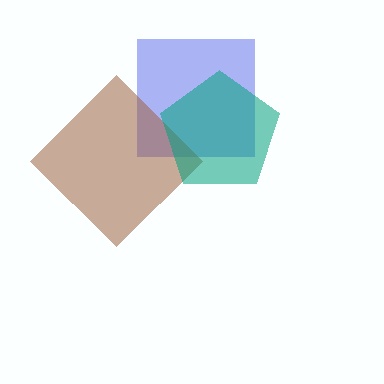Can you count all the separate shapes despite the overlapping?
Yes, there are 3 separate shapes.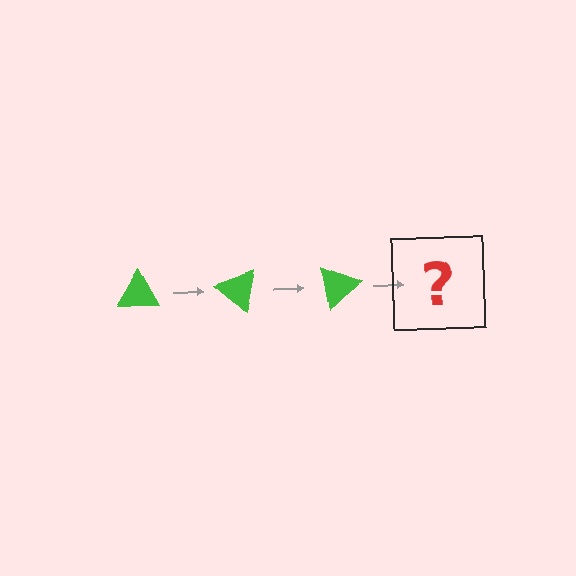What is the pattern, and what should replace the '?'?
The pattern is that the triangle rotates 40 degrees each step. The '?' should be a green triangle rotated 120 degrees.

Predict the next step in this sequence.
The next step is a green triangle rotated 120 degrees.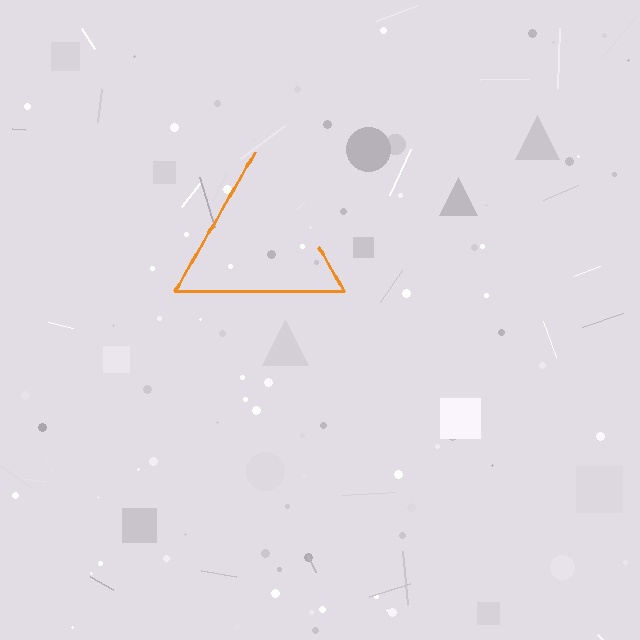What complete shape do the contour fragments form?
The contour fragments form a triangle.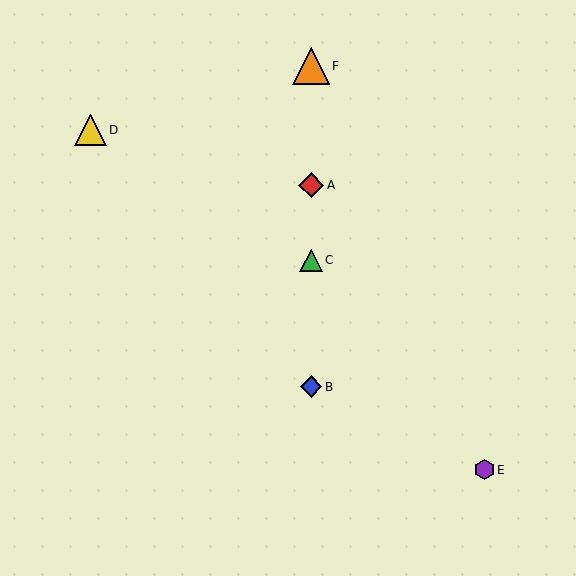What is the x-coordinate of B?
Object B is at x≈311.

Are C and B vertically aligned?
Yes, both are at x≈311.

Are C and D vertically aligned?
No, C is at x≈311 and D is at x≈90.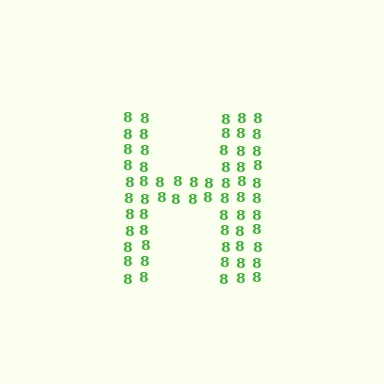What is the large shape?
The large shape is the letter H.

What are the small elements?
The small elements are digit 8's.